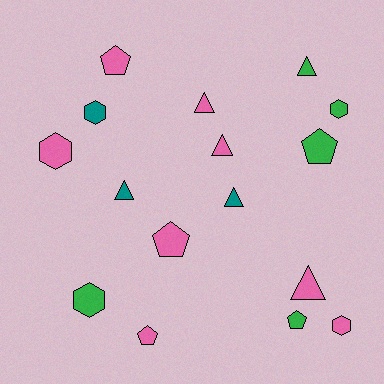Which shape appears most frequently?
Triangle, with 6 objects.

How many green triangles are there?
There is 1 green triangle.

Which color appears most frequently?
Pink, with 8 objects.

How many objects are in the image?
There are 16 objects.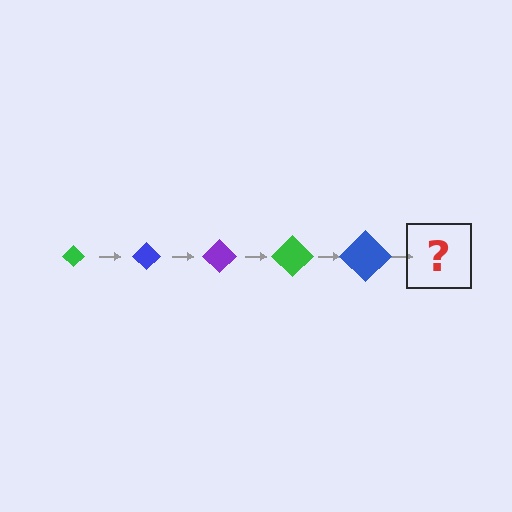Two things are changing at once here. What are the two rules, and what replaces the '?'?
The two rules are that the diamond grows larger each step and the color cycles through green, blue, and purple. The '?' should be a purple diamond, larger than the previous one.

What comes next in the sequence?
The next element should be a purple diamond, larger than the previous one.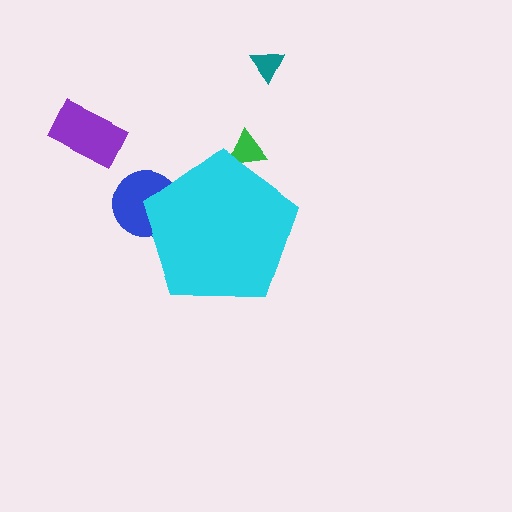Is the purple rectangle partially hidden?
No, the purple rectangle is fully visible.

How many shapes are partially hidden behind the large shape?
2 shapes are partially hidden.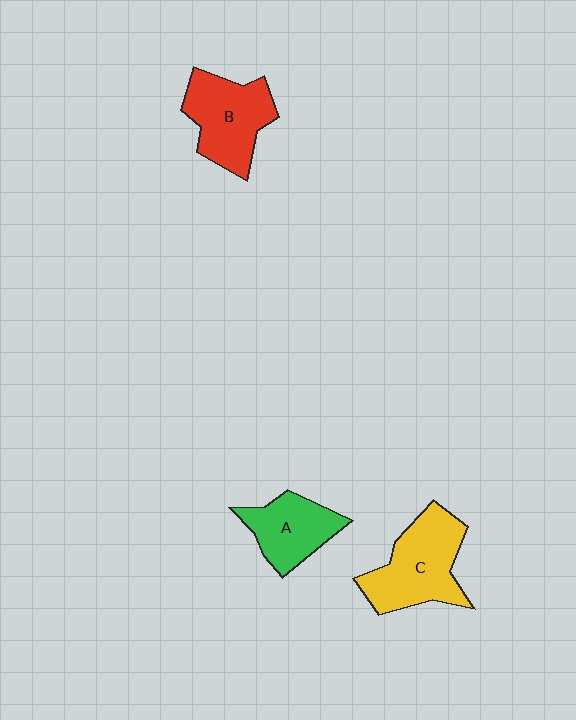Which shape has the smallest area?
Shape A (green).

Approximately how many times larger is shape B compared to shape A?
Approximately 1.3 times.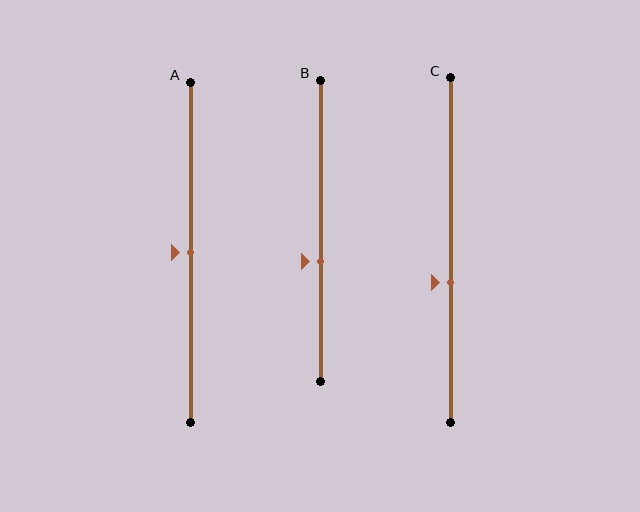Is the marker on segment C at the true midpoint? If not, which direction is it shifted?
No, the marker on segment C is shifted downward by about 9% of the segment length.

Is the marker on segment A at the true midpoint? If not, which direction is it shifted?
Yes, the marker on segment A is at the true midpoint.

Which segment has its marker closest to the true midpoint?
Segment A has its marker closest to the true midpoint.